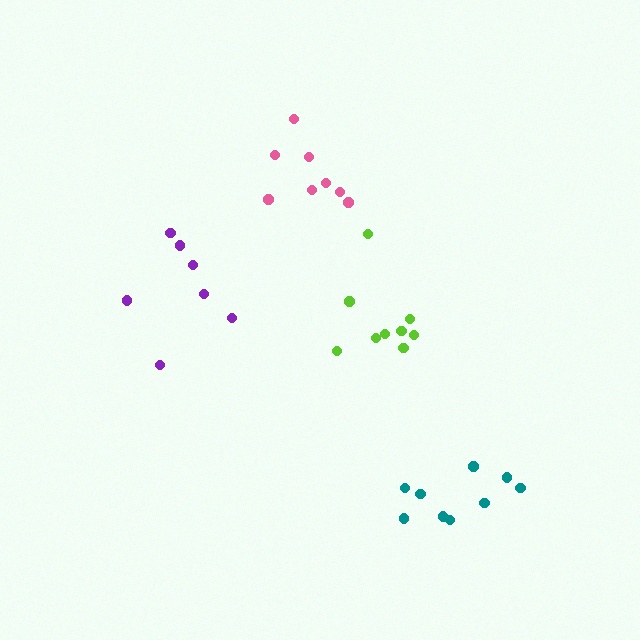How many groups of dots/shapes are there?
There are 4 groups.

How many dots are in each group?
Group 1: 9 dots, Group 2: 8 dots, Group 3: 7 dots, Group 4: 9 dots (33 total).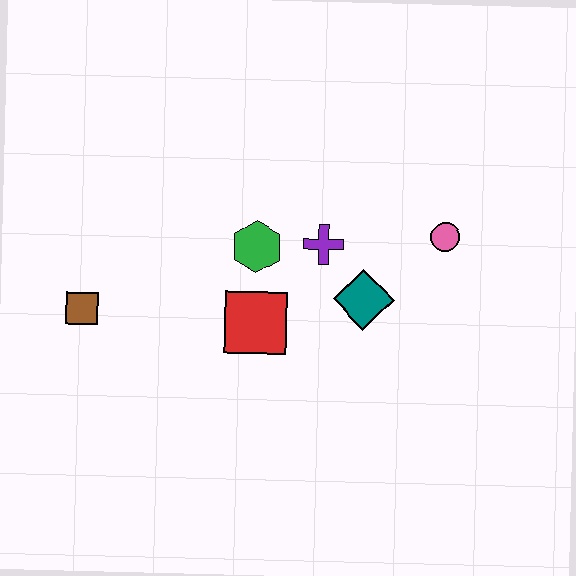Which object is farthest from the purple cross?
The brown square is farthest from the purple cross.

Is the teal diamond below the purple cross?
Yes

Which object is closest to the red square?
The green hexagon is closest to the red square.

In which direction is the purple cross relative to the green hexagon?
The purple cross is to the right of the green hexagon.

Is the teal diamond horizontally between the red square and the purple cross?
No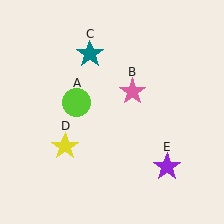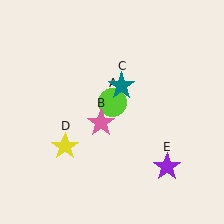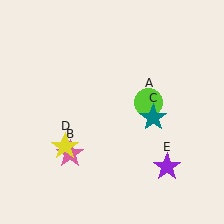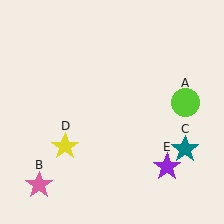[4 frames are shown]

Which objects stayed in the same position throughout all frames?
Yellow star (object D) and purple star (object E) remained stationary.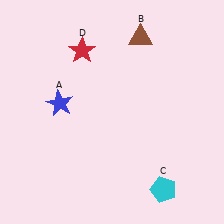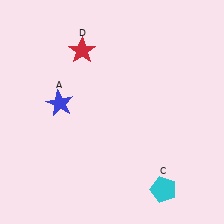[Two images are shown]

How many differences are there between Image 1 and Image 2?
There is 1 difference between the two images.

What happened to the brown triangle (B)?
The brown triangle (B) was removed in Image 2. It was in the top-right area of Image 1.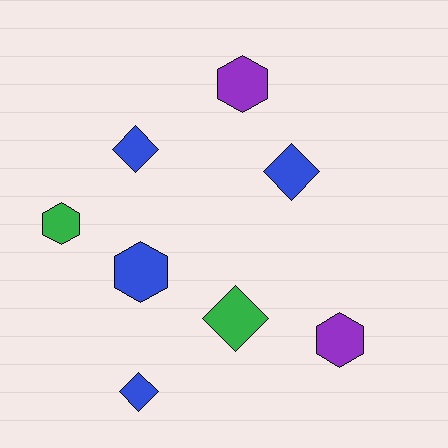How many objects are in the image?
There are 8 objects.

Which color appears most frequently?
Blue, with 4 objects.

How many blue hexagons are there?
There is 1 blue hexagon.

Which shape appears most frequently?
Hexagon, with 4 objects.